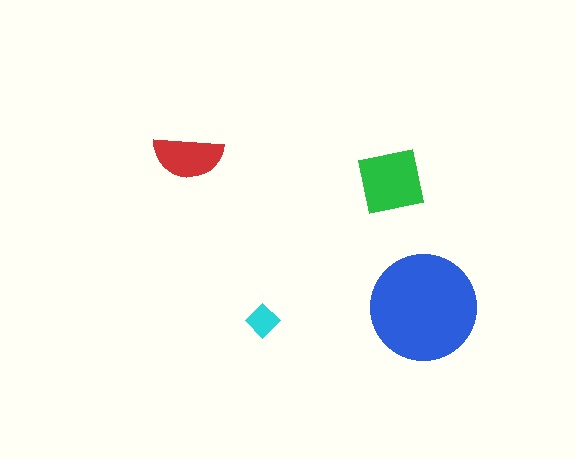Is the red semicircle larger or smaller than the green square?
Smaller.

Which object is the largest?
The blue circle.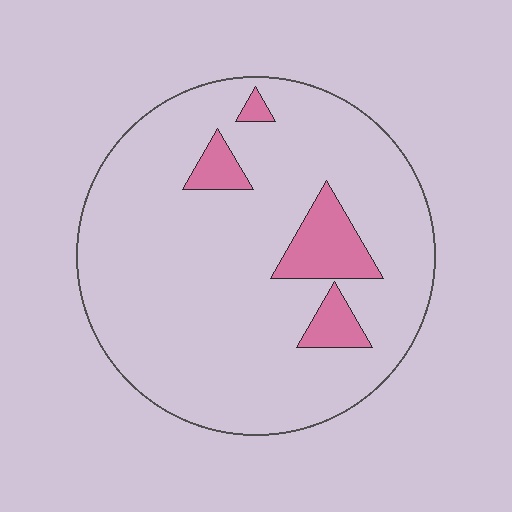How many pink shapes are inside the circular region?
4.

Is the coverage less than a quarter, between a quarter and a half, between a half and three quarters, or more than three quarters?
Less than a quarter.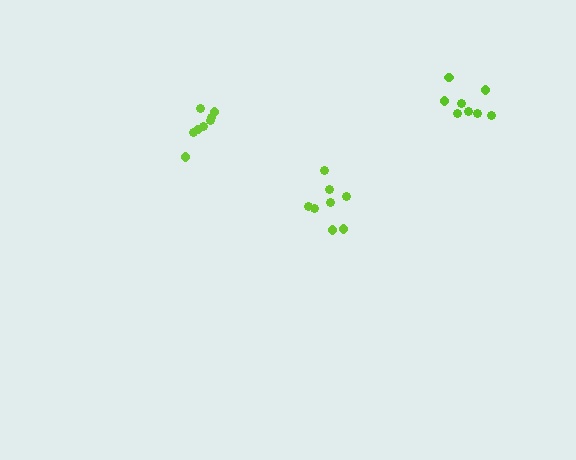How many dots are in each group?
Group 1: 8 dots, Group 2: 8 dots, Group 3: 8 dots (24 total).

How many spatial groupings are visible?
There are 3 spatial groupings.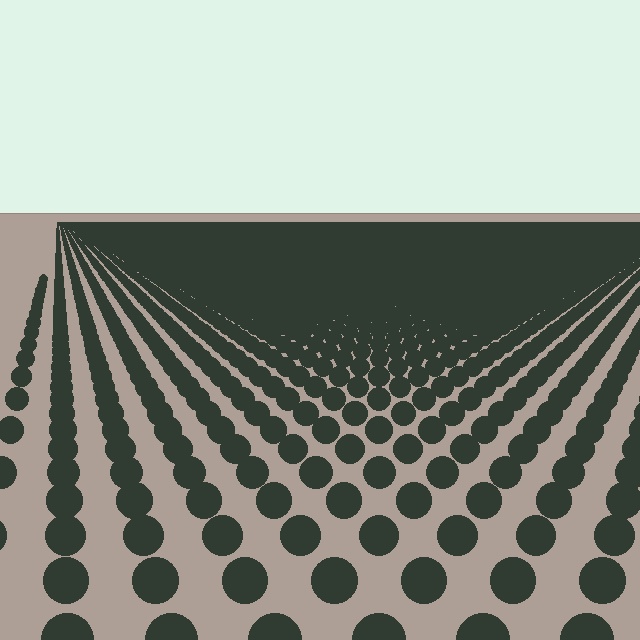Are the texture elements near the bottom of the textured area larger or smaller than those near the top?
Larger. Near the bottom, elements are closer to the viewer and appear at a bigger on-screen size.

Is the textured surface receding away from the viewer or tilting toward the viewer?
The surface is receding away from the viewer. Texture elements get smaller and denser toward the top.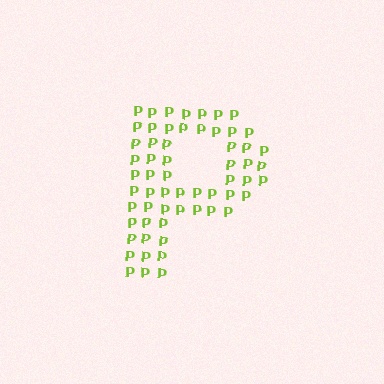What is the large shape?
The large shape is the letter P.